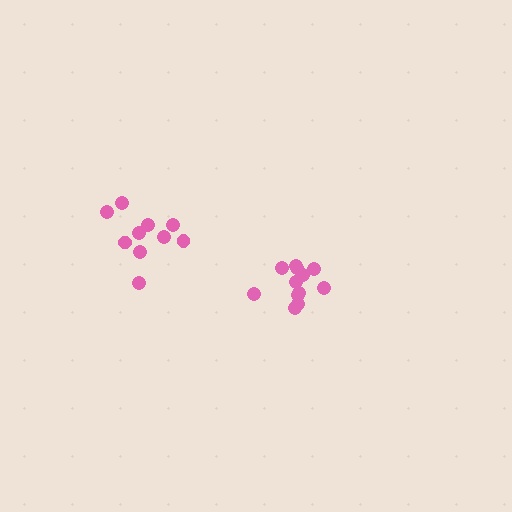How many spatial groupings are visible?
There are 2 spatial groupings.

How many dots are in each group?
Group 1: 10 dots, Group 2: 12 dots (22 total).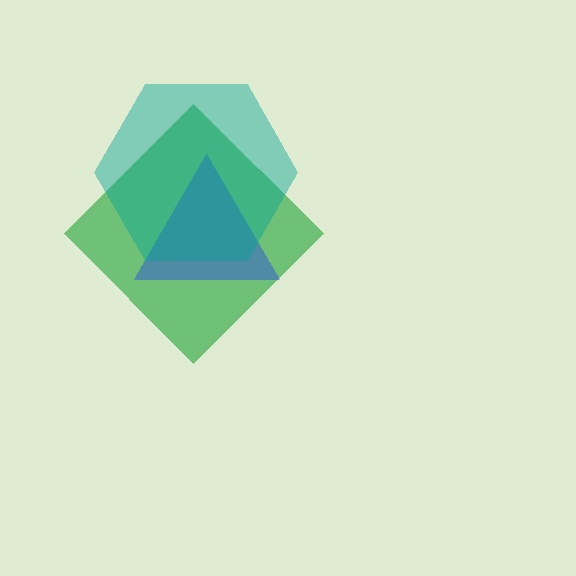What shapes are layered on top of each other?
The layered shapes are: a green diamond, a blue triangle, a teal hexagon.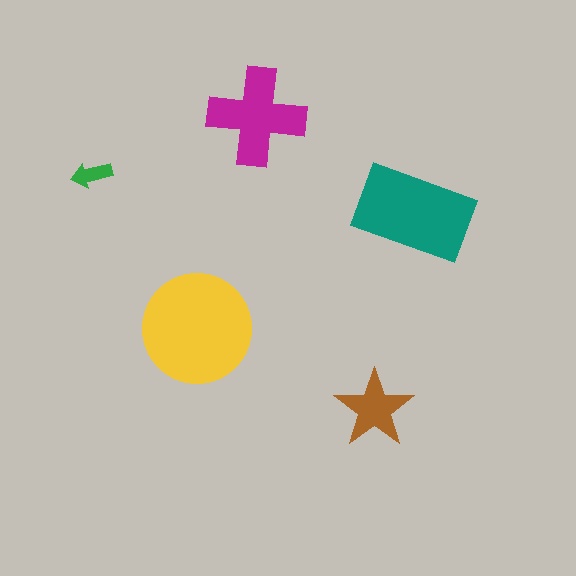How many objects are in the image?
There are 5 objects in the image.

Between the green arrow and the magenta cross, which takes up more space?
The magenta cross.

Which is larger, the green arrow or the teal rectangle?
The teal rectangle.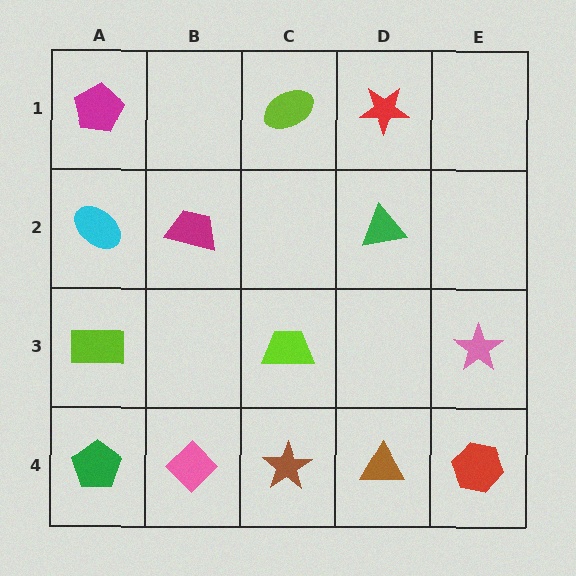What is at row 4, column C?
A brown star.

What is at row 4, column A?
A green pentagon.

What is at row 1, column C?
A lime ellipse.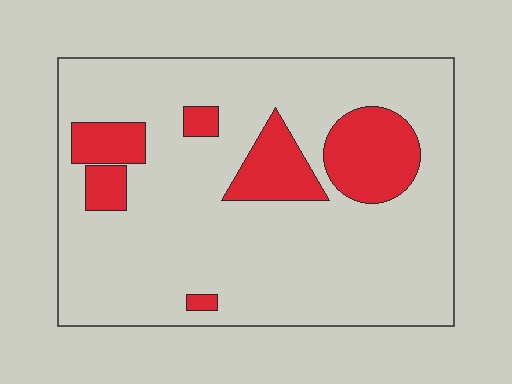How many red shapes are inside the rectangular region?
6.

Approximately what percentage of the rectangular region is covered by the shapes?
Approximately 20%.